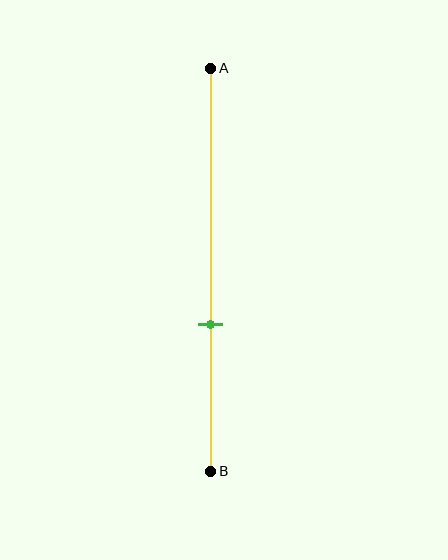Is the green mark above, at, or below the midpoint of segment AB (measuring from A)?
The green mark is below the midpoint of segment AB.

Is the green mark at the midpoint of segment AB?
No, the mark is at about 65% from A, not at the 50% midpoint.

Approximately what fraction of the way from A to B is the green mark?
The green mark is approximately 65% of the way from A to B.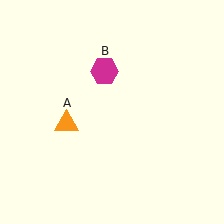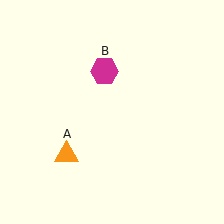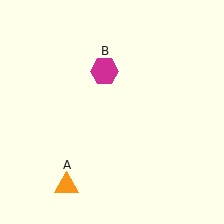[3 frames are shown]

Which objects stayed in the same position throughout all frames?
Magenta hexagon (object B) remained stationary.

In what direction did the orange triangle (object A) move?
The orange triangle (object A) moved down.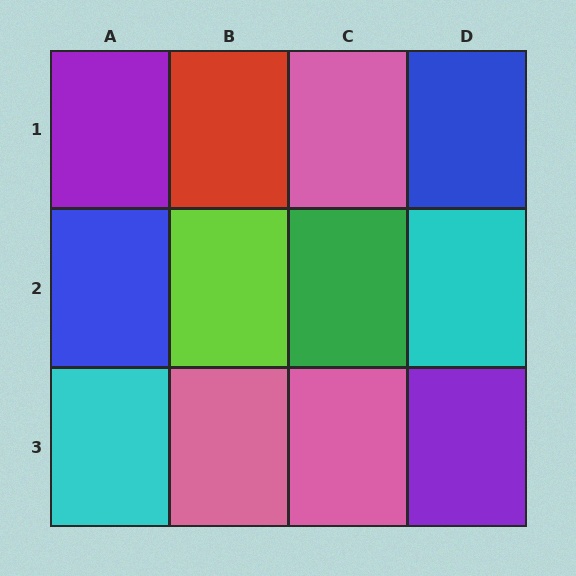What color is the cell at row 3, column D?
Purple.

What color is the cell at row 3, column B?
Pink.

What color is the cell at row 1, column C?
Pink.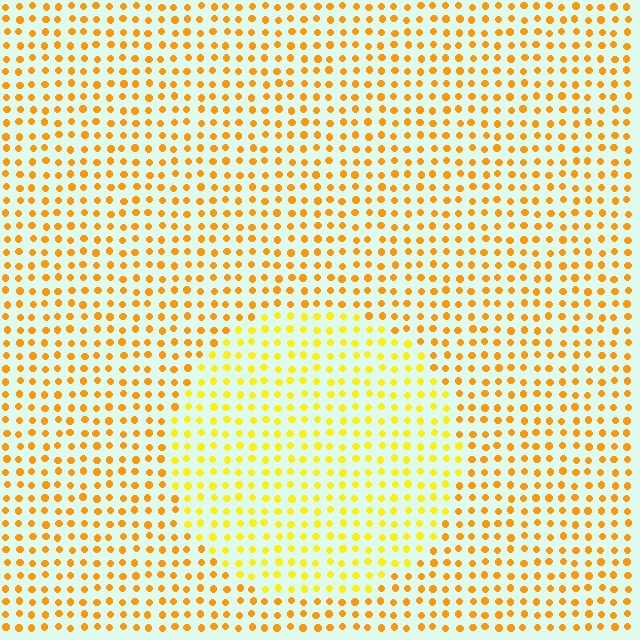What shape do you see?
I see a circle.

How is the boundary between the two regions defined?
The boundary is defined purely by a slight shift in hue (about 23 degrees). Spacing, size, and orientation are identical on both sides.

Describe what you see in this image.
The image is filled with small orange elements in a uniform arrangement. A circle-shaped region is visible where the elements are tinted to a slightly different hue, forming a subtle color boundary.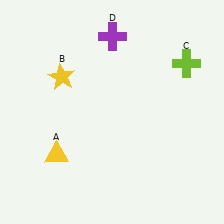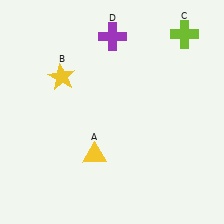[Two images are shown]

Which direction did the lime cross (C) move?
The lime cross (C) moved up.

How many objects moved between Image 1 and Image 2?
2 objects moved between the two images.